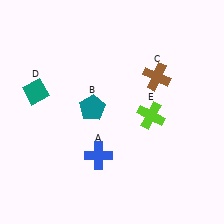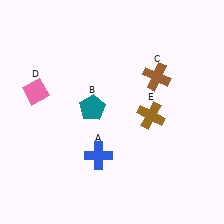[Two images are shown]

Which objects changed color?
D changed from teal to pink. E changed from lime to brown.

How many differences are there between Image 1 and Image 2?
There are 2 differences between the two images.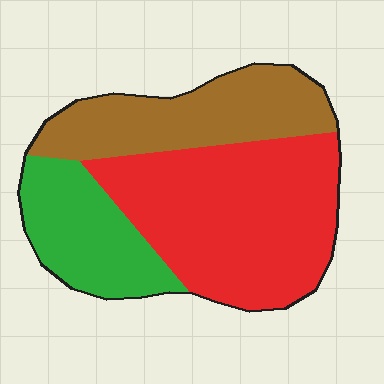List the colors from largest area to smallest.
From largest to smallest: red, brown, green.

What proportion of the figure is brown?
Brown covers around 30% of the figure.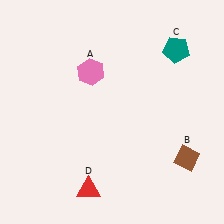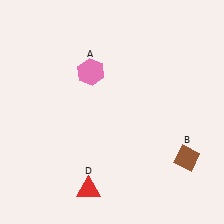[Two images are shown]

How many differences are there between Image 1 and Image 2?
There is 1 difference between the two images.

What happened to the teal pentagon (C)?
The teal pentagon (C) was removed in Image 2. It was in the top-right area of Image 1.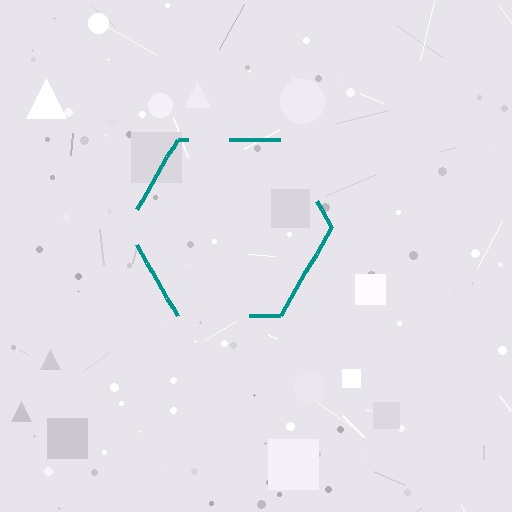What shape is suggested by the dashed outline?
The dashed outline suggests a hexagon.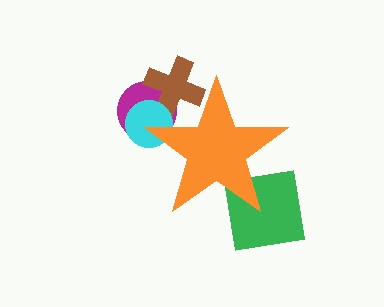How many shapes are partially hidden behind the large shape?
4 shapes are partially hidden.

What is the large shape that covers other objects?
An orange star.